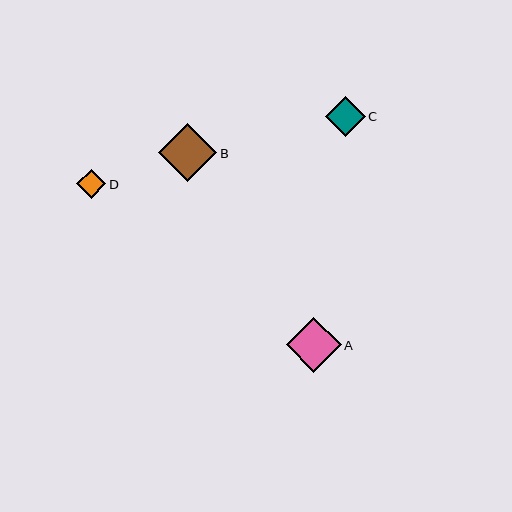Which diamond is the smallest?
Diamond D is the smallest with a size of approximately 29 pixels.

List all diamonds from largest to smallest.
From largest to smallest: B, A, C, D.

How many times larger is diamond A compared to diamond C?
Diamond A is approximately 1.4 times the size of diamond C.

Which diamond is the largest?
Diamond B is the largest with a size of approximately 58 pixels.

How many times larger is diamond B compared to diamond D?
Diamond B is approximately 2.0 times the size of diamond D.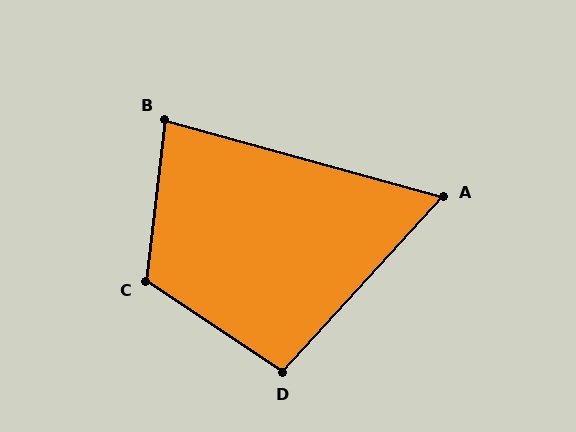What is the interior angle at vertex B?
Approximately 81 degrees (acute).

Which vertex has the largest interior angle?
C, at approximately 117 degrees.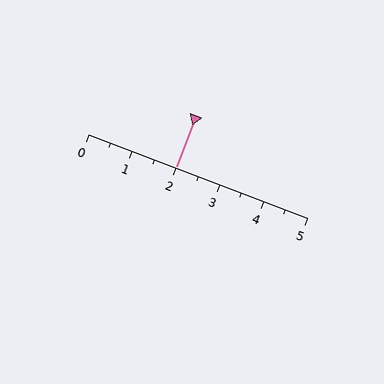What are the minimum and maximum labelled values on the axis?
The axis runs from 0 to 5.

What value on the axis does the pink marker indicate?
The marker indicates approximately 2.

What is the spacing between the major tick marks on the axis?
The major ticks are spaced 1 apart.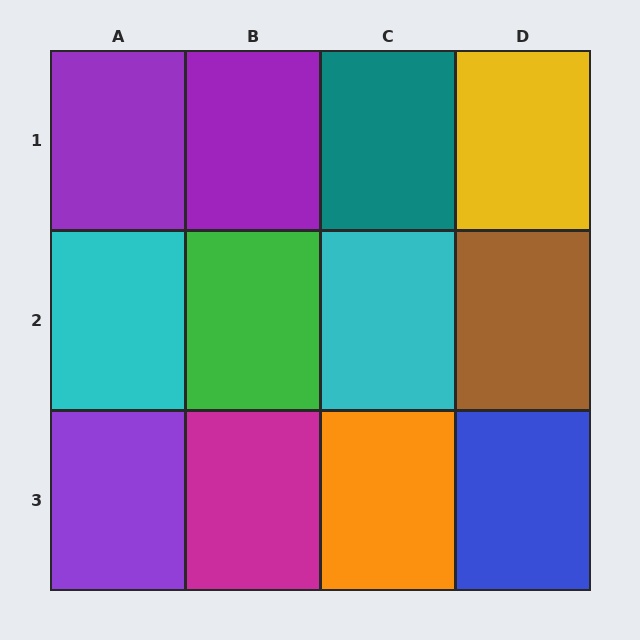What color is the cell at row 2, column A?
Cyan.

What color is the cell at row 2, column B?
Green.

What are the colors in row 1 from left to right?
Purple, purple, teal, yellow.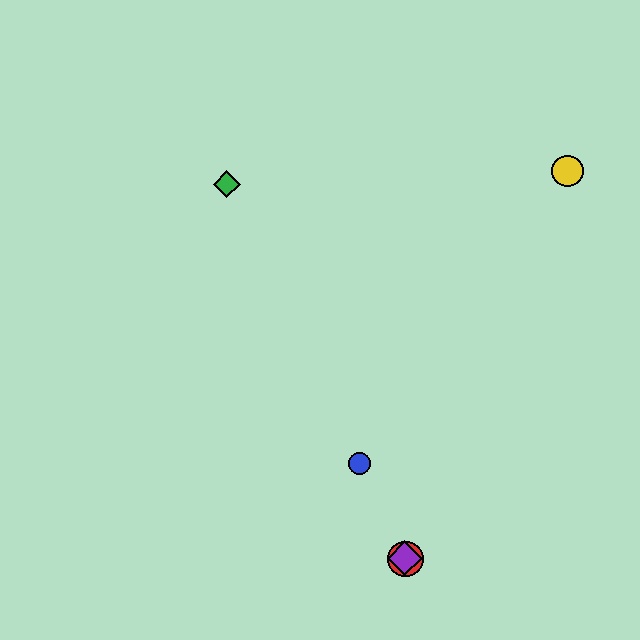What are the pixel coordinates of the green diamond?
The green diamond is at (227, 184).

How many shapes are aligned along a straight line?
4 shapes (the red circle, the blue circle, the green diamond, the purple diamond) are aligned along a straight line.